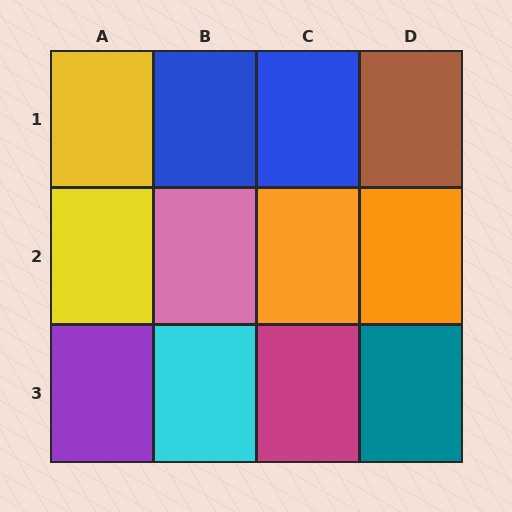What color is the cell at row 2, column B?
Pink.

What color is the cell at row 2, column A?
Yellow.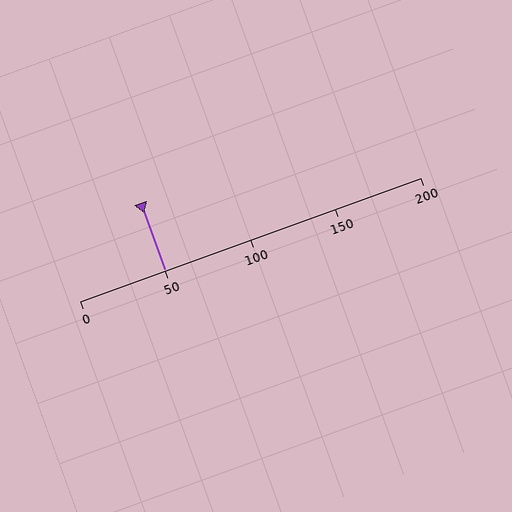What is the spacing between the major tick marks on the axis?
The major ticks are spaced 50 apart.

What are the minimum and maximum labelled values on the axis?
The axis runs from 0 to 200.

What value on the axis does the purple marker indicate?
The marker indicates approximately 50.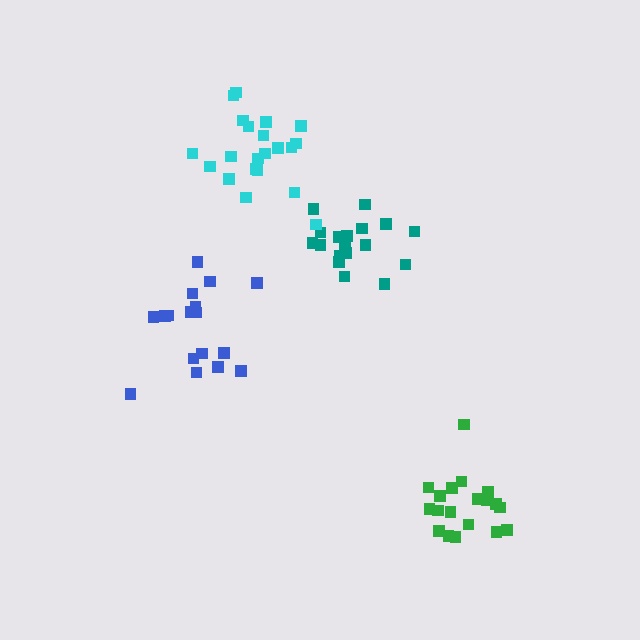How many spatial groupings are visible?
There are 4 spatial groupings.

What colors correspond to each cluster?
The clusters are colored: teal, cyan, blue, green.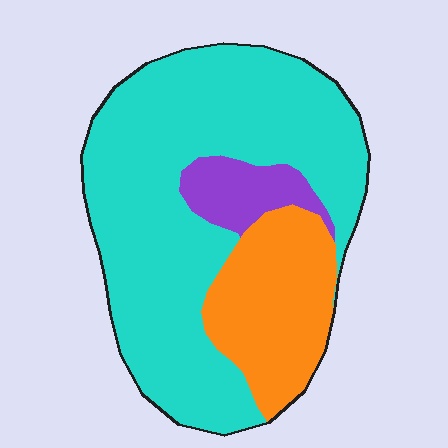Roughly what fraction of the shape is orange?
Orange takes up about one quarter (1/4) of the shape.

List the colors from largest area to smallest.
From largest to smallest: cyan, orange, purple.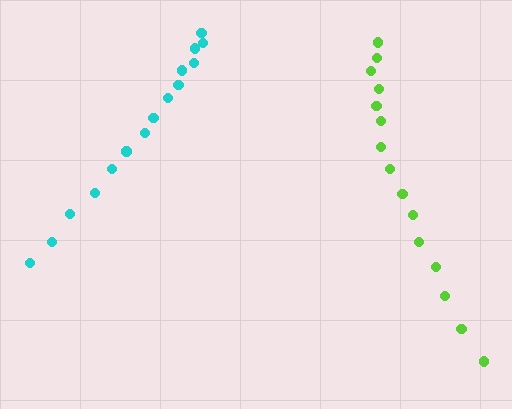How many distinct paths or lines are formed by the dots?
There are 2 distinct paths.